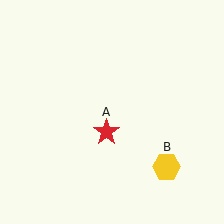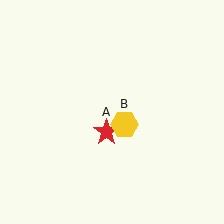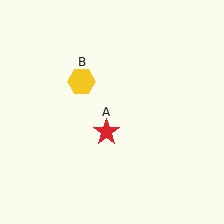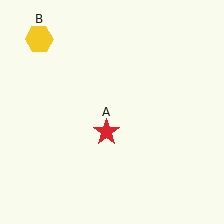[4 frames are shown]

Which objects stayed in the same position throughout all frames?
Red star (object A) remained stationary.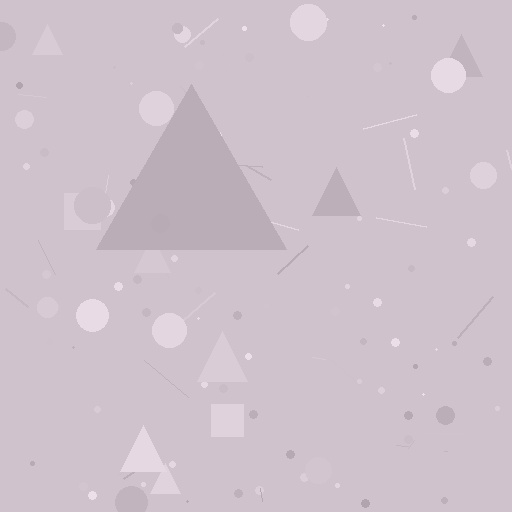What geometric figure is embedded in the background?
A triangle is embedded in the background.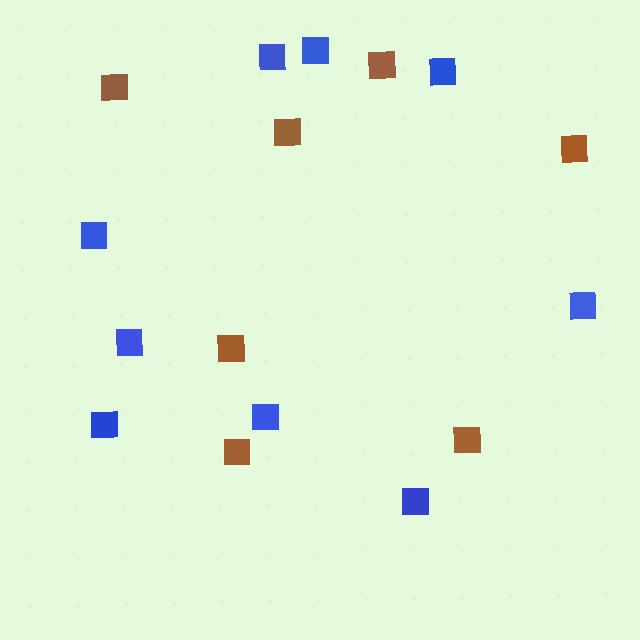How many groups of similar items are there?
There are 2 groups: one group of brown squares (7) and one group of blue squares (9).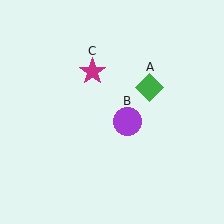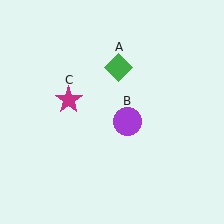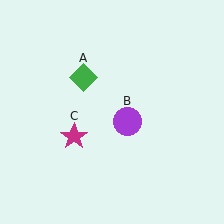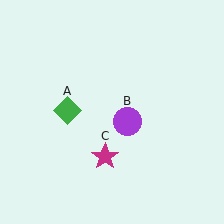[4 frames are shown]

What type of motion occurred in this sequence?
The green diamond (object A), magenta star (object C) rotated counterclockwise around the center of the scene.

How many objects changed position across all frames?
2 objects changed position: green diamond (object A), magenta star (object C).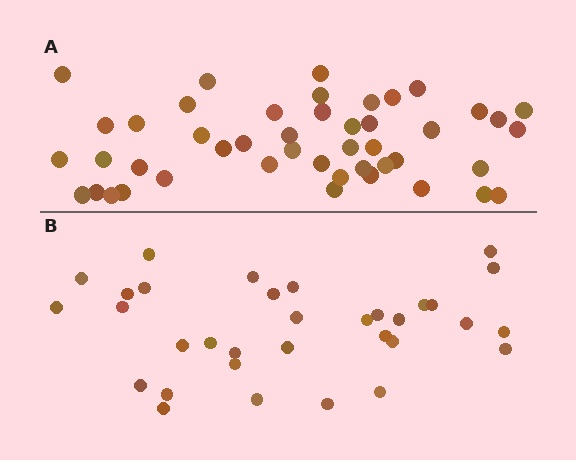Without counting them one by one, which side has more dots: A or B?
Region A (the top region) has more dots.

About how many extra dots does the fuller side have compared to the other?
Region A has approximately 15 more dots than region B.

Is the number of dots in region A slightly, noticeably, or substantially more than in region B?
Region A has noticeably more, but not dramatically so. The ratio is roughly 1.4 to 1.